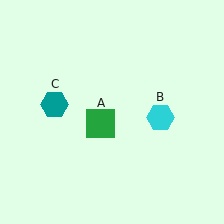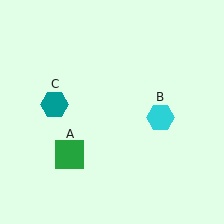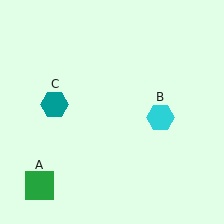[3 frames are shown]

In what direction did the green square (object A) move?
The green square (object A) moved down and to the left.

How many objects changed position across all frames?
1 object changed position: green square (object A).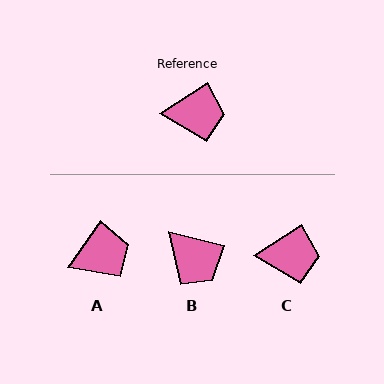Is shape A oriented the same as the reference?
No, it is off by about 21 degrees.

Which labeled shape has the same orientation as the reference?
C.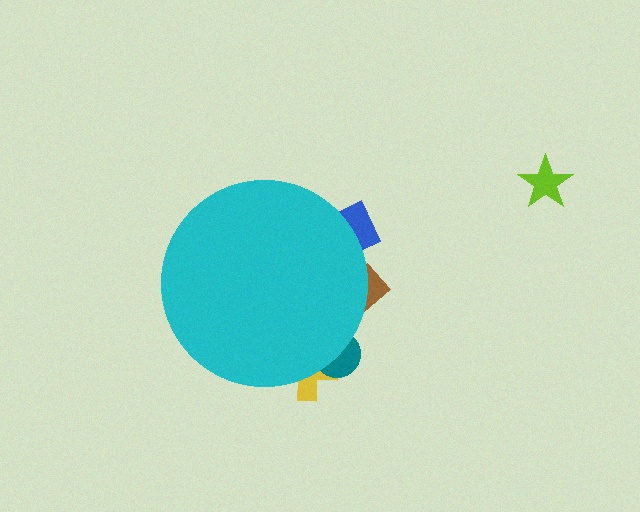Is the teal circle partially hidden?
Yes, the teal circle is partially hidden behind the cyan circle.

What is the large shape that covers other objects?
A cyan circle.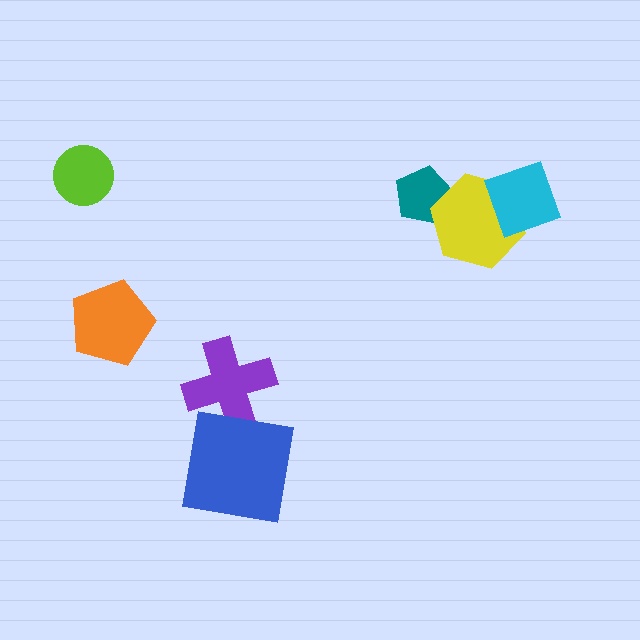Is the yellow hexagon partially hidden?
Yes, it is partially covered by another shape.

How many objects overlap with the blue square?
1 object overlaps with the blue square.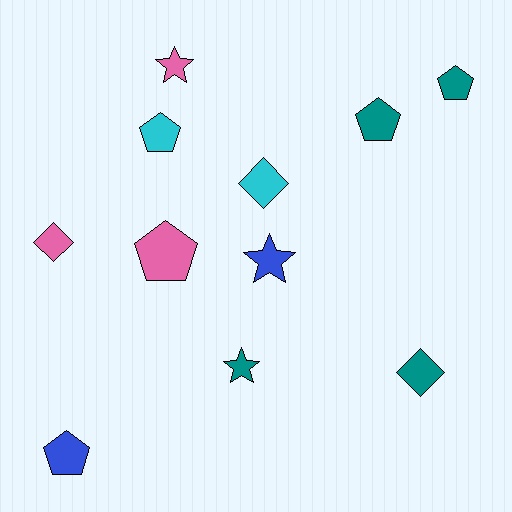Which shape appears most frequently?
Pentagon, with 5 objects.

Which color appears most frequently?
Teal, with 4 objects.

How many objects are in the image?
There are 11 objects.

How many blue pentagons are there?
There is 1 blue pentagon.